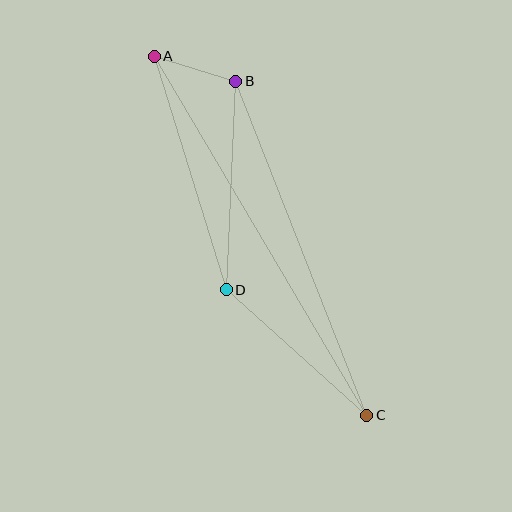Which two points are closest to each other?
Points A and B are closest to each other.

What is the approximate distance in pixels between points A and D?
The distance between A and D is approximately 244 pixels.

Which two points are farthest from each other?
Points A and C are farthest from each other.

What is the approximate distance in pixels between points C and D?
The distance between C and D is approximately 188 pixels.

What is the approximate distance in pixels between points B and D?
The distance between B and D is approximately 208 pixels.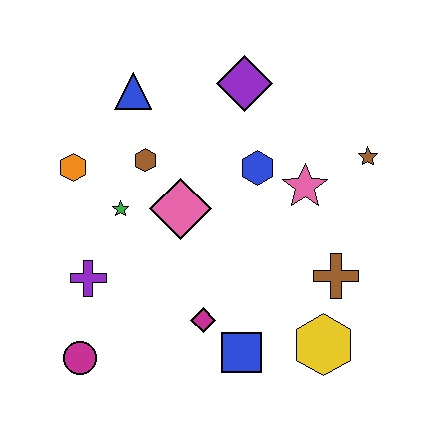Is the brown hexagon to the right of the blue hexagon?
No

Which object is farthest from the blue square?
The blue triangle is farthest from the blue square.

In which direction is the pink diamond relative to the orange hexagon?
The pink diamond is to the right of the orange hexagon.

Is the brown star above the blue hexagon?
Yes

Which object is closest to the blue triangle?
The brown hexagon is closest to the blue triangle.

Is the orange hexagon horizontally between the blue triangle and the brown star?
No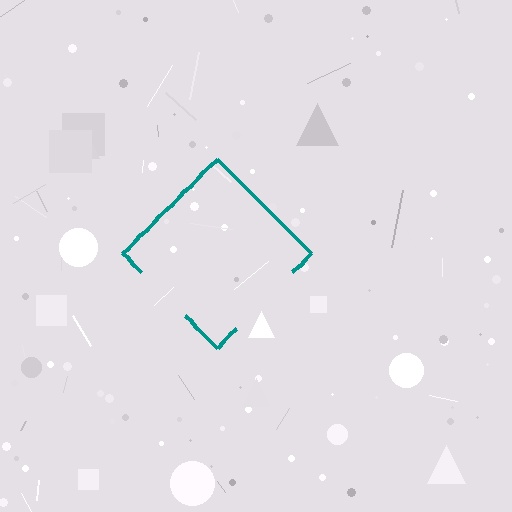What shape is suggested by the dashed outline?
The dashed outline suggests a diamond.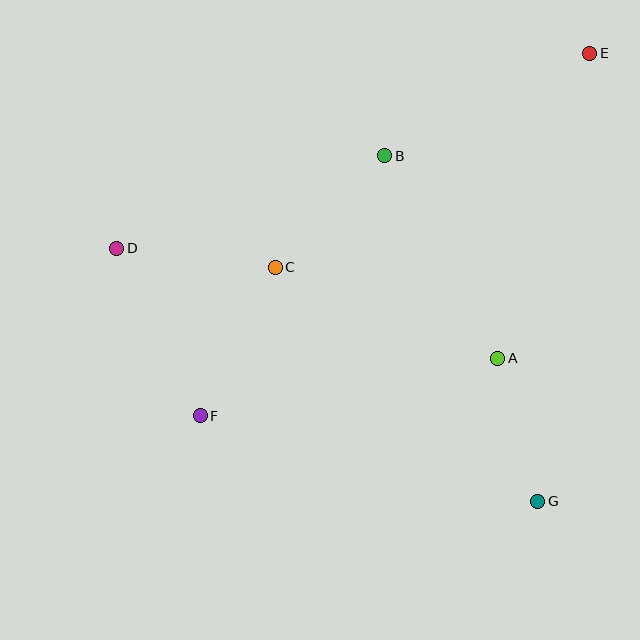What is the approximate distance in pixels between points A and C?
The distance between A and C is approximately 240 pixels.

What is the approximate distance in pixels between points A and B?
The distance between A and B is approximately 232 pixels.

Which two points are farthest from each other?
Points E and F are farthest from each other.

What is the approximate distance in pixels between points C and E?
The distance between C and E is approximately 381 pixels.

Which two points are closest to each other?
Points A and G are closest to each other.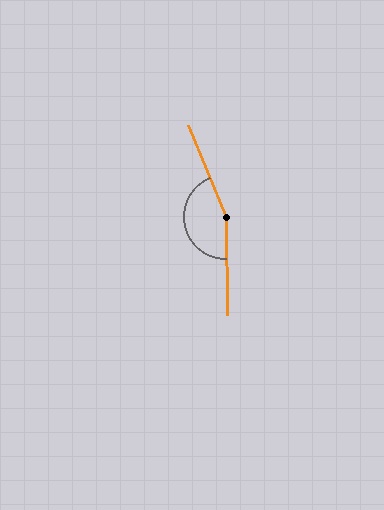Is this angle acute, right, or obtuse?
It is obtuse.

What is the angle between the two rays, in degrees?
Approximately 159 degrees.